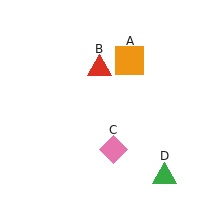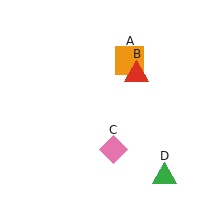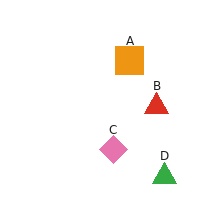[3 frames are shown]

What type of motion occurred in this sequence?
The red triangle (object B) rotated clockwise around the center of the scene.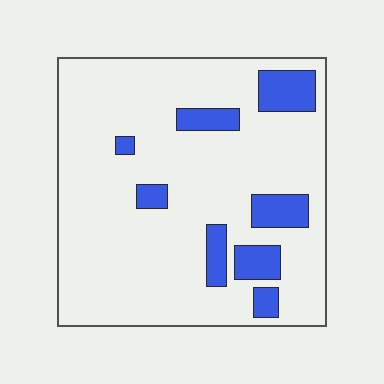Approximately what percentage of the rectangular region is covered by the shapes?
Approximately 15%.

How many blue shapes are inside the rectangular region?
8.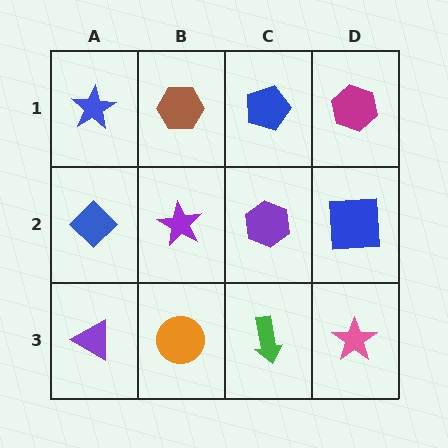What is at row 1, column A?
A blue star.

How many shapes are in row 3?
4 shapes.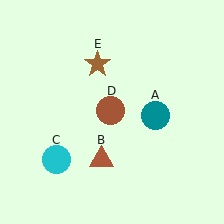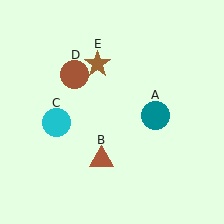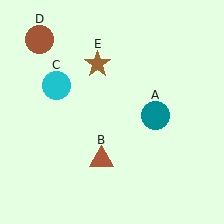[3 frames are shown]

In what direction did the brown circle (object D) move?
The brown circle (object D) moved up and to the left.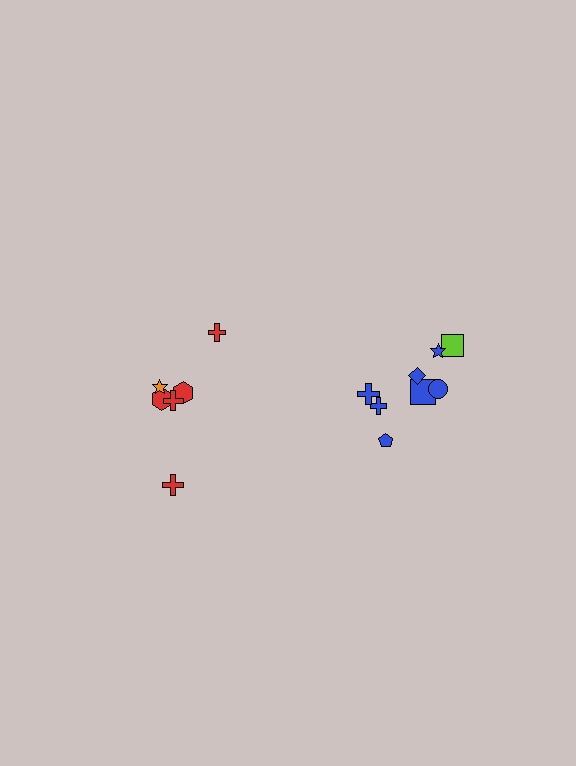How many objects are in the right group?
There are 8 objects.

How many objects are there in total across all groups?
There are 14 objects.